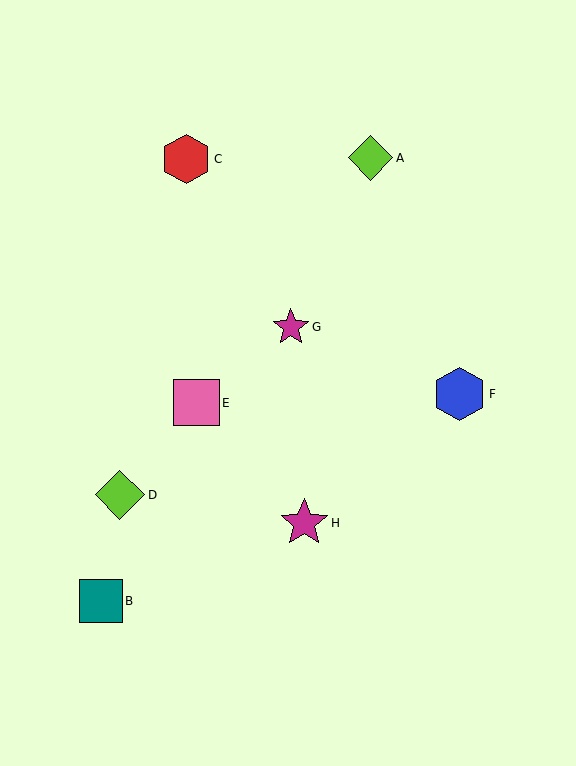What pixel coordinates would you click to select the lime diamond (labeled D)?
Click at (120, 495) to select the lime diamond D.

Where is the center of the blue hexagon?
The center of the blue hexagon is at (459, 394).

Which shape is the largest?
The blue hexagon (labeled F) is the largest.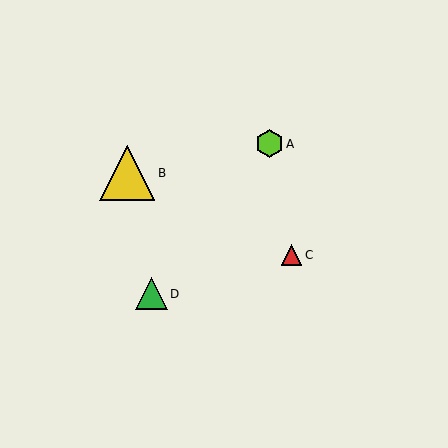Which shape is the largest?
The yellow triangle (labeled B) is the largest.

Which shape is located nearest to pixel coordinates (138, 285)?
The green triangle (labeled D) at (151, 294) is nearest to that location.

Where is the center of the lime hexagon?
The center of the lime hexagon is at (269, 144).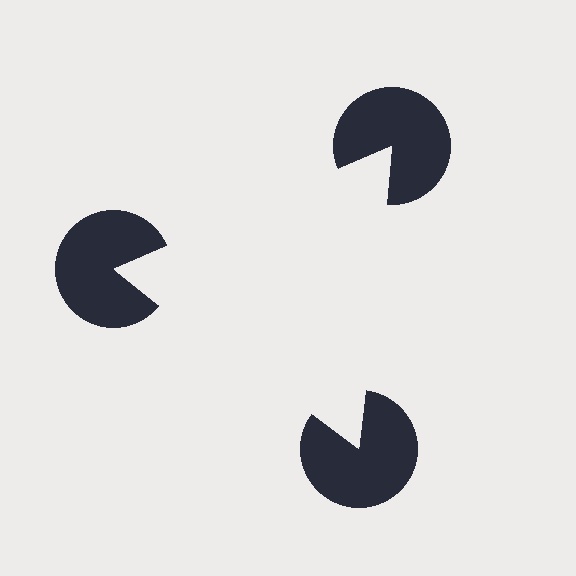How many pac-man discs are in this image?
There are 3 — one at each vertex of the illusory triangle.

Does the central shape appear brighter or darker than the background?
It typically appears slightly brighter than the background, even though no actual brightness change is drawn.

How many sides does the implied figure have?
3 sides.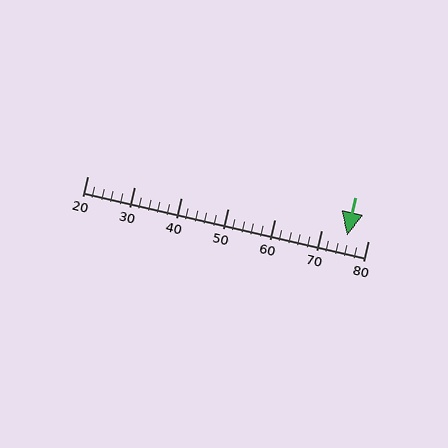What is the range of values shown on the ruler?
The ruler shows values from 20 to 80.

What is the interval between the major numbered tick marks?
The major tick marks are spaced 10 units apart.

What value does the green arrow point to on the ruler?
The green arrow points to approximately 76.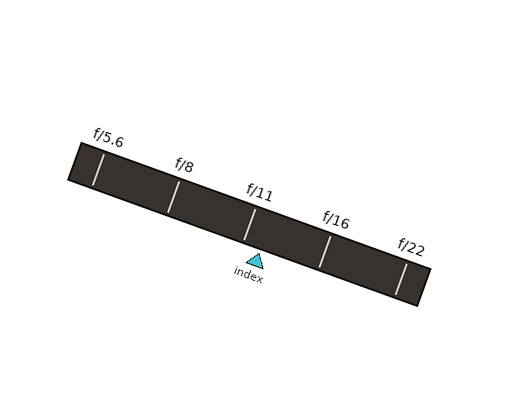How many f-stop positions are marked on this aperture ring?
There are 5 f-stop positions marked.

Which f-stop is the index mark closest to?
The index mark is closest to f/11.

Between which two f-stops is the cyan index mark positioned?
The index mark is between f/11 and f/16.